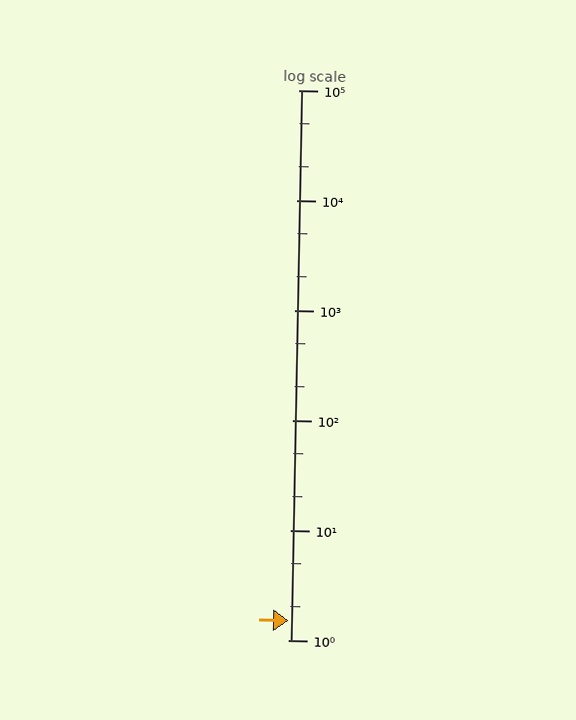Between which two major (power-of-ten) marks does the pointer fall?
The pointer is between 1 and 10.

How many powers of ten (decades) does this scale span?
The scale spans 5 decades, from 1 to 100000.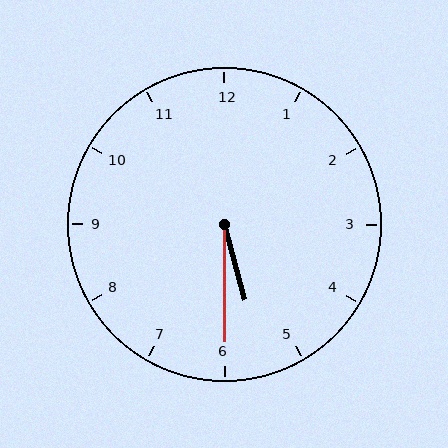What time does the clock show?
5:30.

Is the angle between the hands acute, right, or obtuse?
It is acute.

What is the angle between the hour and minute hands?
Approximately 15 degrees.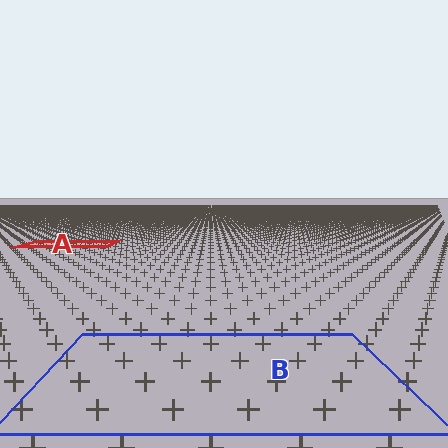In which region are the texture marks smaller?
The texture marks are smaller in region A, because it is farther away.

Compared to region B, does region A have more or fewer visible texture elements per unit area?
Region A has more texture elements per unit area — they are packed more densely because it is farther away.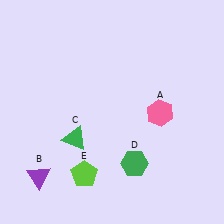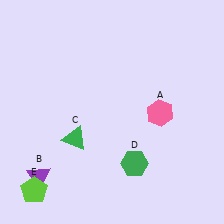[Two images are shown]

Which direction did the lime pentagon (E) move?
The lime pentagon (E) moved left.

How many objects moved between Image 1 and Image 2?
1 object moved between the two images.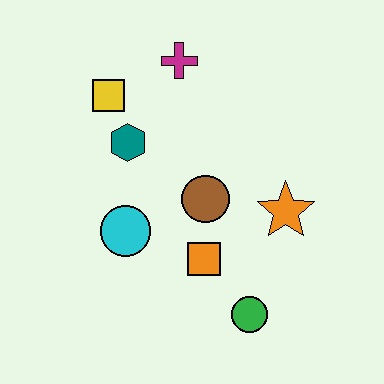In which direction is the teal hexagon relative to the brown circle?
The teal hexagon is to the left of the brown circle.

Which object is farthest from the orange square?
The magenta cross is farthest from the orange square.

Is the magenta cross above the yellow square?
Yes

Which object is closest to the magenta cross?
The yellow square is closest to the magenta cross.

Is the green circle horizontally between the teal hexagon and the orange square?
No